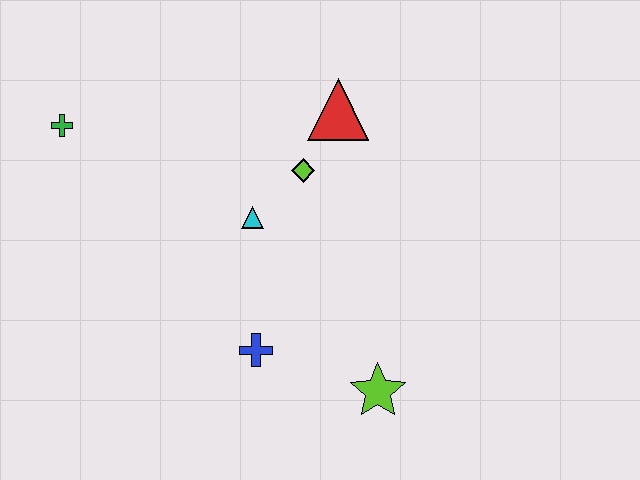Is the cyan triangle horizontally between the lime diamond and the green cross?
Yes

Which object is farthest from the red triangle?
The lime star is farthest from the red triangle.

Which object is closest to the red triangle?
The lime diamond is closest to the red triangle.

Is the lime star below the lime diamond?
Yes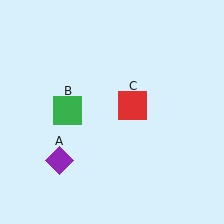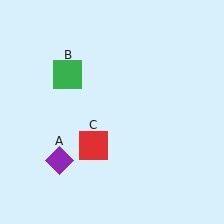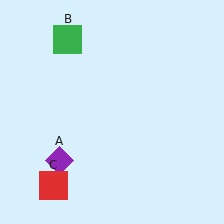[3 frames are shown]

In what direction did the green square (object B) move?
The green square (object B) moved up.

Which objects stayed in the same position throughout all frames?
Purple diamond (object A) remained stationary.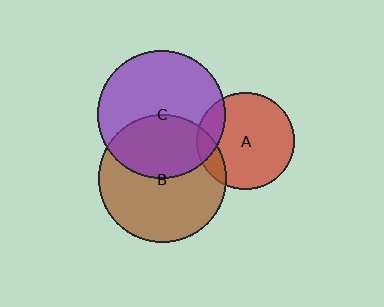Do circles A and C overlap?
Yes.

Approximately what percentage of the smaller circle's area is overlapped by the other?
Approximately 15%.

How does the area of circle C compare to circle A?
Approximately 1.7 times.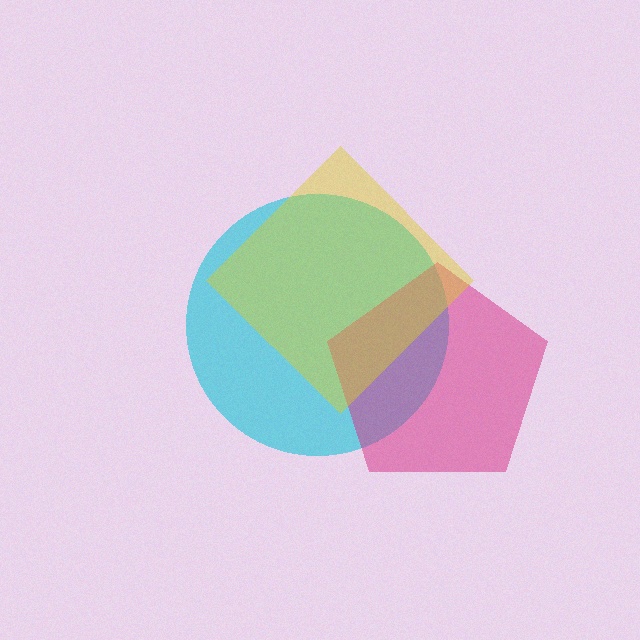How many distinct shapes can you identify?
There are 3 distinct shapes: a cyan circle, a magenta pentagon, a yellow diamond.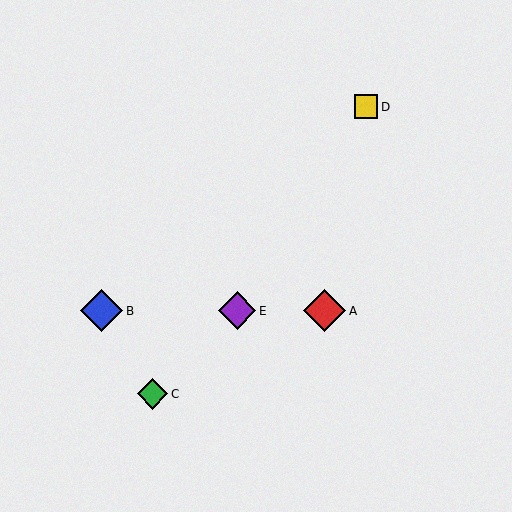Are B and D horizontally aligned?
No, B is at y≈311 and D is at y≈107.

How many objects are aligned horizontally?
3 objects (A, B, E) are aligned horizontally.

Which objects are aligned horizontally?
Objects A, B, E are aligned horizontally.